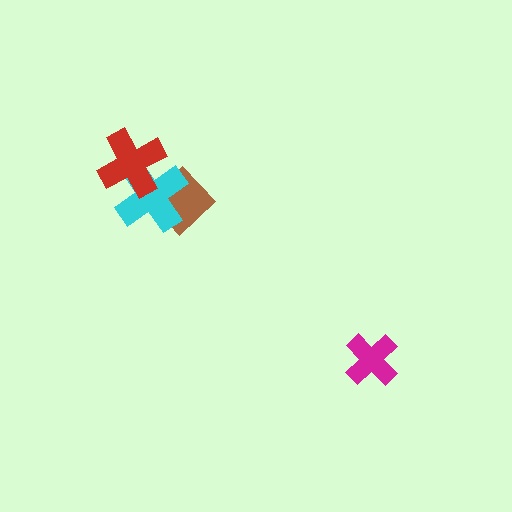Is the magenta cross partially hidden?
No, no other shape covers it.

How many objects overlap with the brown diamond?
2 objects overlap with the brown diamond.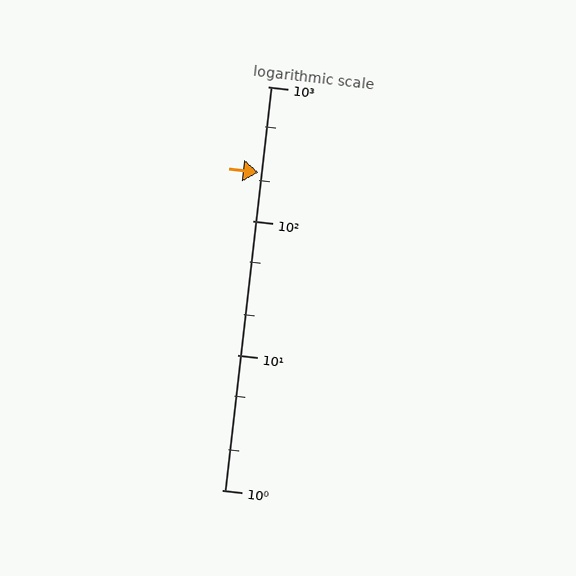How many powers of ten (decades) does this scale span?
The scale spans 3 decades, from 1 to 1000.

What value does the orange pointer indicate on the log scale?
The pointer indicates approximately 230.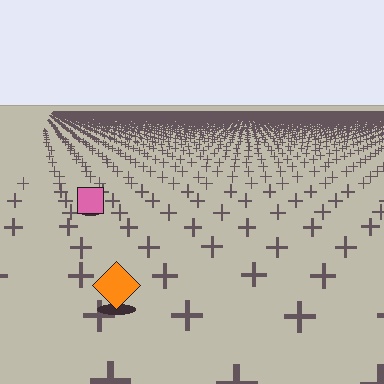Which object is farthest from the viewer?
The pink square is farthest from the viewer. It appears smaller and the ground texture around it is denser.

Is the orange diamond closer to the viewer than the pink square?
Yes. The orange diamond is closer — you can tell from the texture gradient: the ground texture is coarser near it.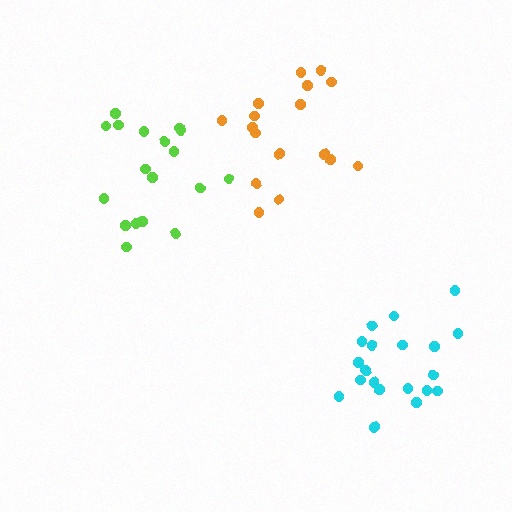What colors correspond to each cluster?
The clusters are colored: orange, lime, cyan.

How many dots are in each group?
Group 1: 17 dots, Group 2: 18 dots, Group 3: 20 dots (55 total).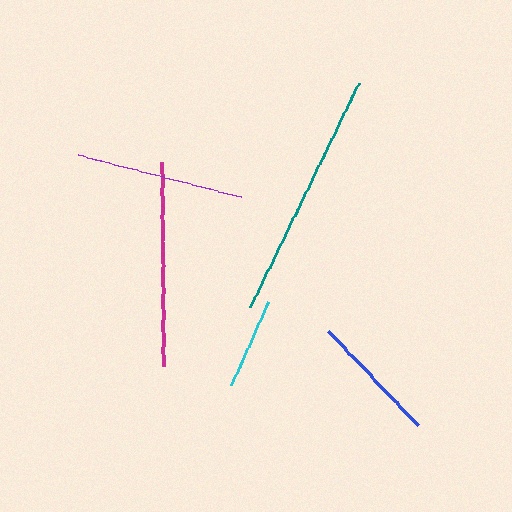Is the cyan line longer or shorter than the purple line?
The purple line is longer than the cyan line.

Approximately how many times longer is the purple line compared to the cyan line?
The purple line is approximately 1.8 times the length of the cyan line.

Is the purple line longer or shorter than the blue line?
The purple line is longer than the blue line.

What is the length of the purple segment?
The purple segment is approximately 169 pixels long.